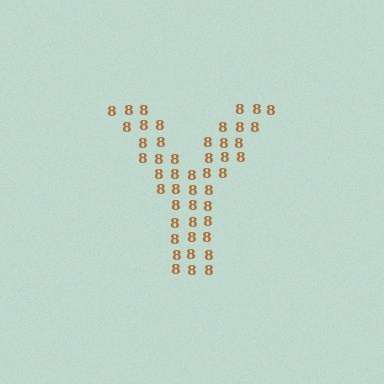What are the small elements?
The small elements are digit 8's.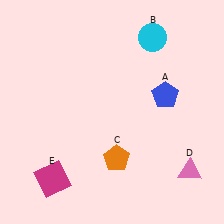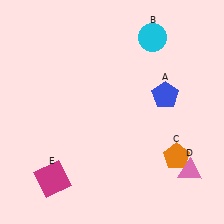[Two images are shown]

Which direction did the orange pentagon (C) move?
The orange pentagon (C) moved right.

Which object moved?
The orange pentagon (C) moved right.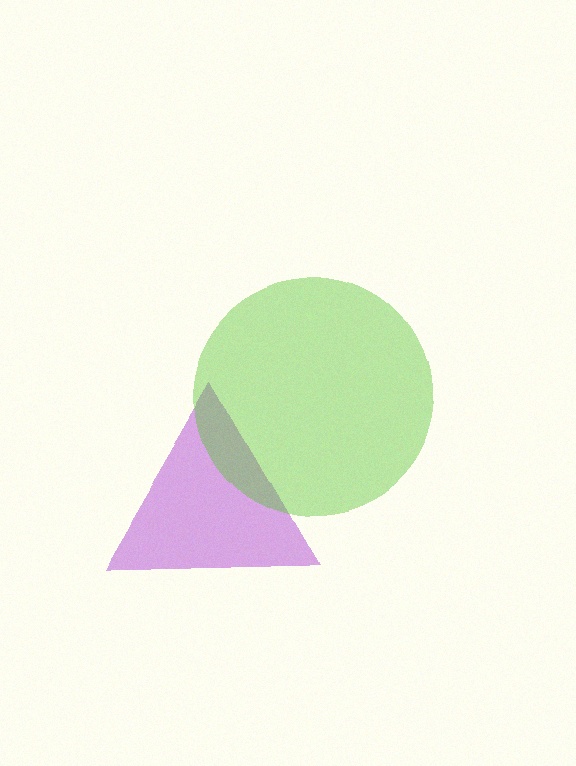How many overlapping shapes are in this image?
There are 2 overlapping shapes in the image.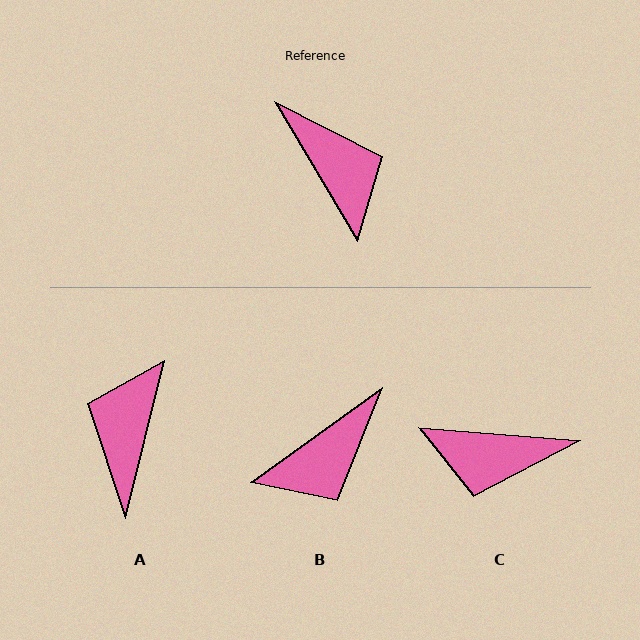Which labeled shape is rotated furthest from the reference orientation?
A, about 135 degrees away.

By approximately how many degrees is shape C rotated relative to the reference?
Approximately 125 degrees clockwise.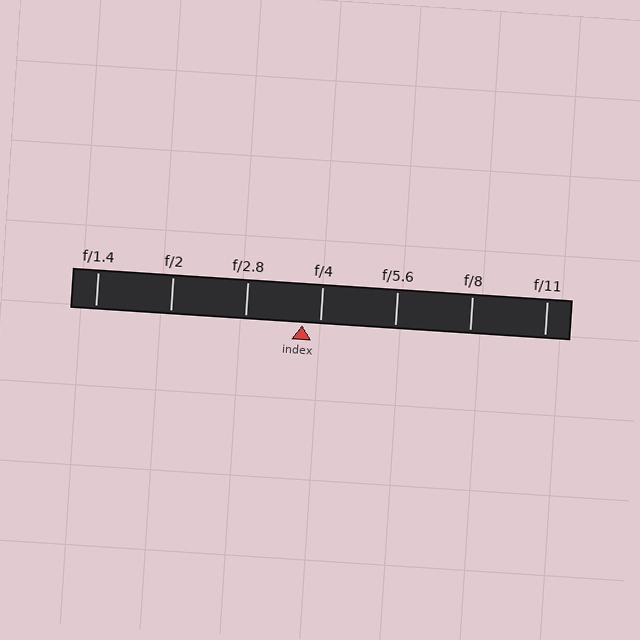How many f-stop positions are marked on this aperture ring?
There are 7 f-stop positions marked.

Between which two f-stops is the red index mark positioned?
The index mark is between f/2.8 and f/4.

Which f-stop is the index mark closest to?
The index mark is closest to f/4.